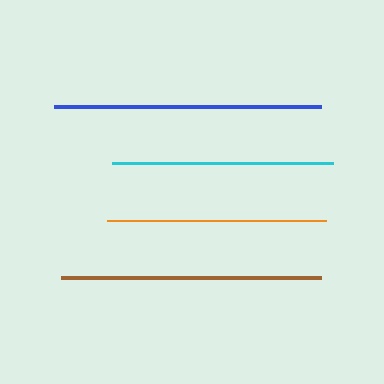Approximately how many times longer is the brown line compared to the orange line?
The brown line is approximately 1.2 times the length of the orange line.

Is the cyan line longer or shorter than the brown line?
The brown line is longer than the cyan line.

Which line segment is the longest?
The blue line is the longest at approximately 267 pixels.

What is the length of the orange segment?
The orange segment is approximately 219 pixels long.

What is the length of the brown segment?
The brown segment is approximately 260 pixels long.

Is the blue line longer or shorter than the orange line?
The blue line is longer than the orange line.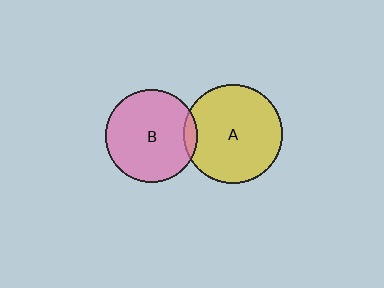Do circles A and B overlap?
Yes.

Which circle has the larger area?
Circle A (yellow).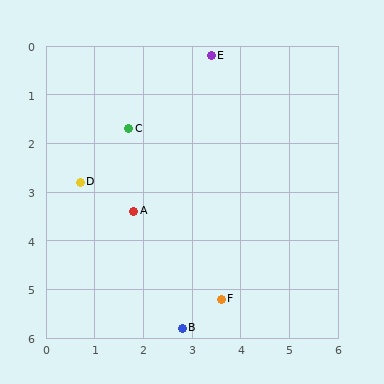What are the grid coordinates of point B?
Point B is at approximately (2.8, 5.8).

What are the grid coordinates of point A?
Point A is at approximately (1.8, 3.4).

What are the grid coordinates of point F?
Point F is at approximately (3.6, 5.2).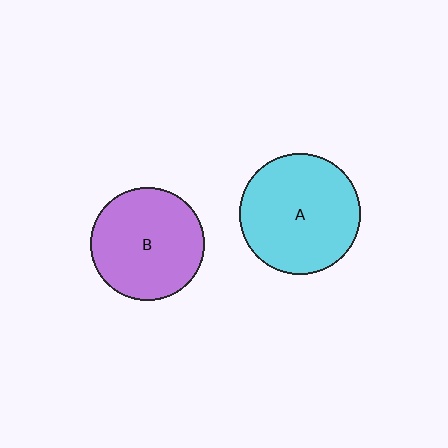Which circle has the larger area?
Circle A (cyan).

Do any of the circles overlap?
No, none of the circles overlap.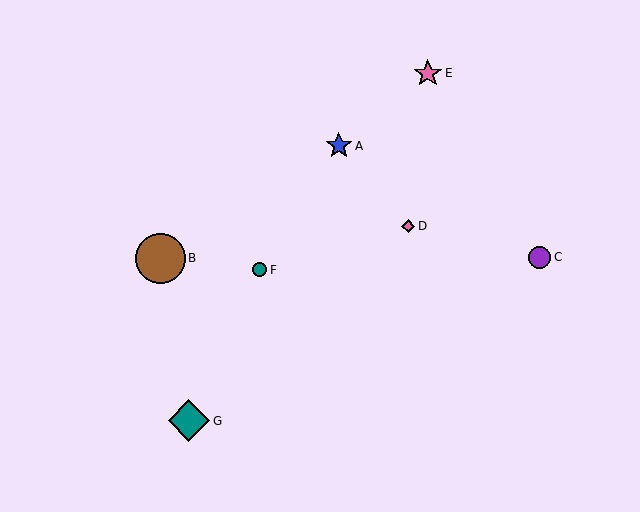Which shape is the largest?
The brown circle (labeled B) is the largest.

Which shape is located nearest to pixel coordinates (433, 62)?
The pink star (labeled E) at (428, 73) is nearest to that location.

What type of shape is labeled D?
Shape D is a pink diamond.